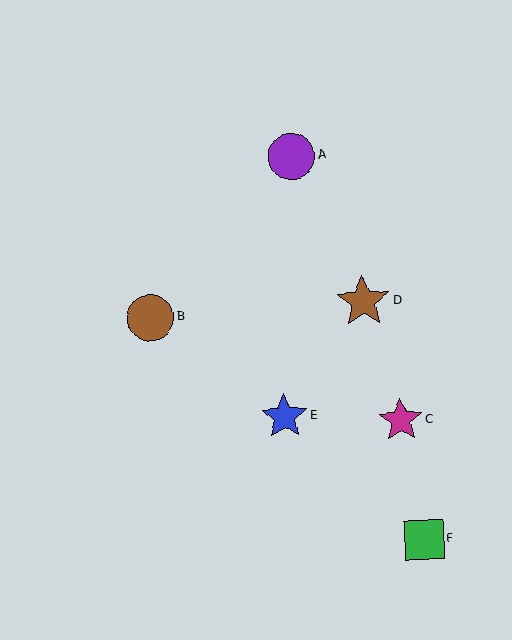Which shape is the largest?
The brown star (labeled D) is the largest.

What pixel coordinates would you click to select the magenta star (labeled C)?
Click at (401, 420) to select the magenta star C.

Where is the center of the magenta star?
The center of the magenta star is at (401, 420).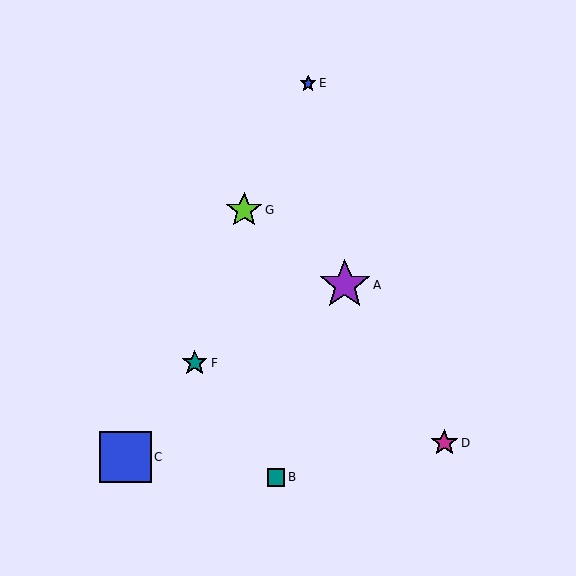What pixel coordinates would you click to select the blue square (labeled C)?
Click at (126, 457) to select the blue square C.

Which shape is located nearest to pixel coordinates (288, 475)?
The teal square (labeled B) at (276, 477) is nearest to that location.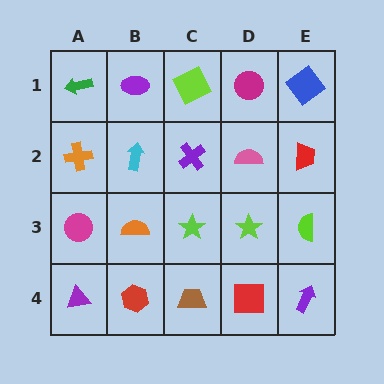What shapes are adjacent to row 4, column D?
A lime star (row 3, column D), a brown trapezoid (row 4, column C), a purple arrow (row 4, column E).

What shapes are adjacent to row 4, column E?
A lime semicircle (row 3, column E), a red square (row 4, column D).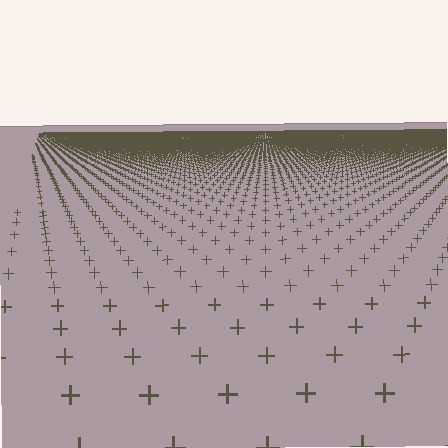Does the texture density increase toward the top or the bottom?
Density increases toward the top.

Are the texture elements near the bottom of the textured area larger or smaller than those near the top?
Larger. Near the bottom, elements are closer to the viewer and appear at a bigger on-screen size.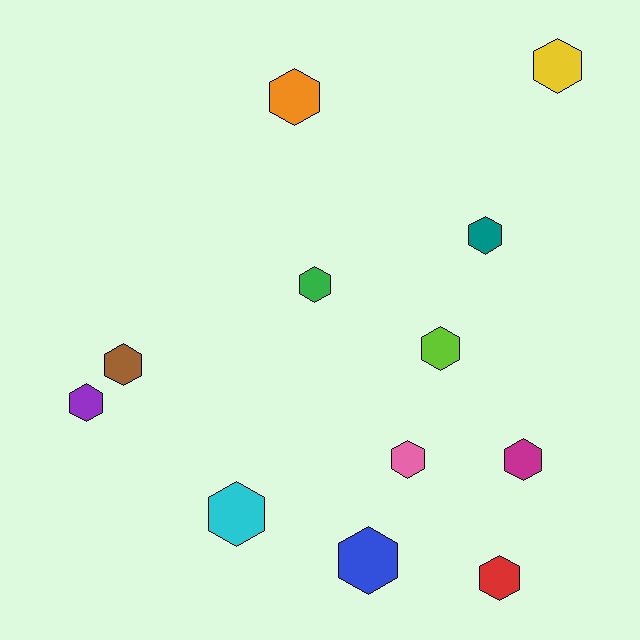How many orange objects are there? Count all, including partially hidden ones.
There is 1 orange object.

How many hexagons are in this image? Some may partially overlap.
There are 12 hexagons.